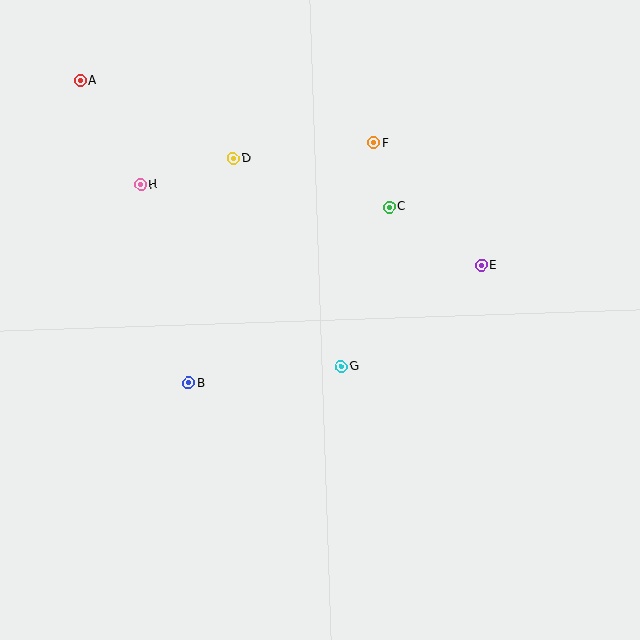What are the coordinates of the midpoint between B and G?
The midpoint between B and G is at (265, 375).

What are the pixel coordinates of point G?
Point G is at (341, 366).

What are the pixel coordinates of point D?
Point D is at (233, 159).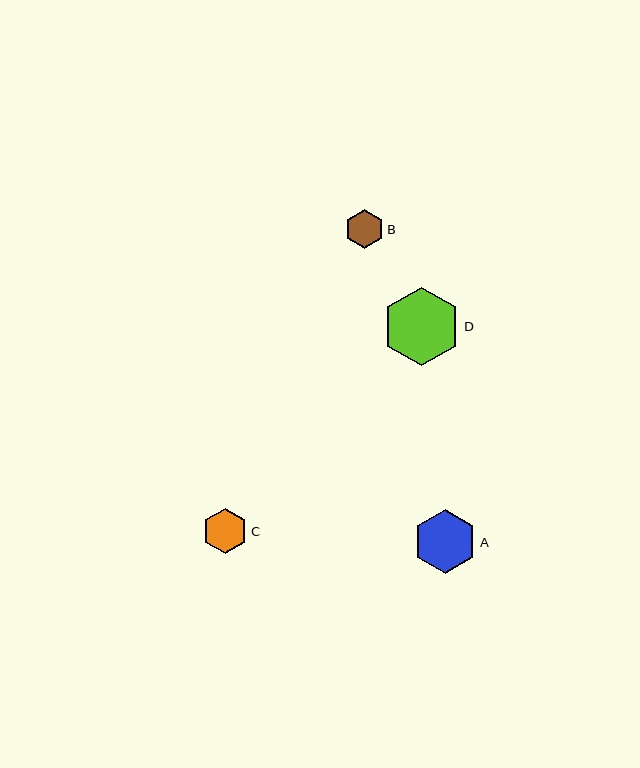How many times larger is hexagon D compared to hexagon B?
Hexagon D is approximately 2.0 times the size of hexagon B.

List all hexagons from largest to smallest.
From largest to smallest: D, A, C, B.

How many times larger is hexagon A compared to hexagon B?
Hexagon A is approximately 1.7 times the size of hexagon B.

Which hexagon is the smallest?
Hexagon B is the smallest with a size of approximately 39 pixels.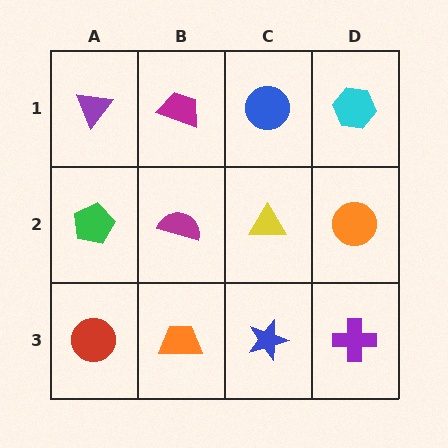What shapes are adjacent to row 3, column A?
A green pentagon (row 2, column A), an orange trapezoid (row 3, column B).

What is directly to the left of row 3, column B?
A red circle.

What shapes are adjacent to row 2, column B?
A magenta trapezoid (row 1, column B), an orange trapezoid (row 3, column B), a green pentagon (row 2, column A), a yellow triangle (row 2, column C).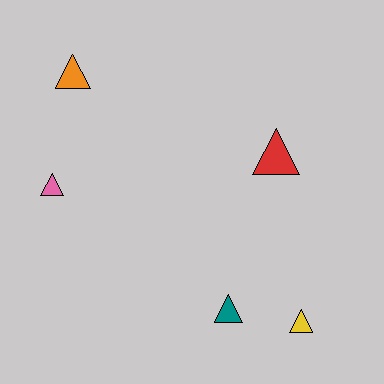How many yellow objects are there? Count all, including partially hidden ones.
There is 1 yellow object.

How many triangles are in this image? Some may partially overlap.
There are 5 triangles.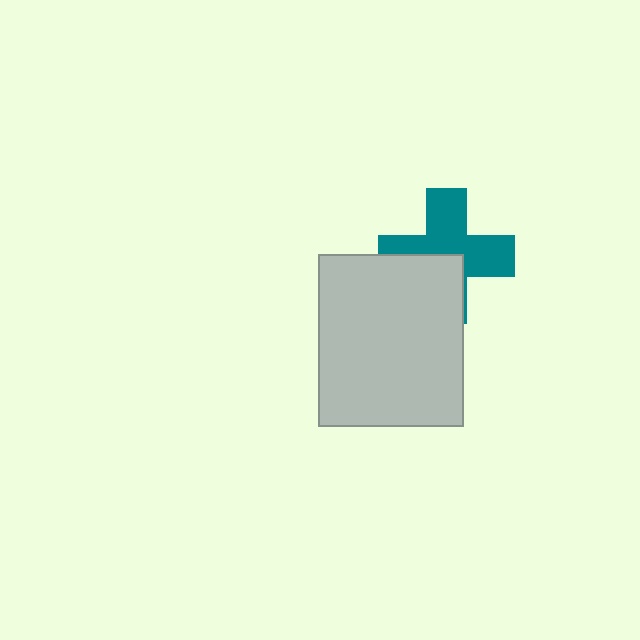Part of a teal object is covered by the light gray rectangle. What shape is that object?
It is a cross.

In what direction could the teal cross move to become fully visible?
The teal cross could move up. That would shift it out from behind the light gray rectangle entirely.